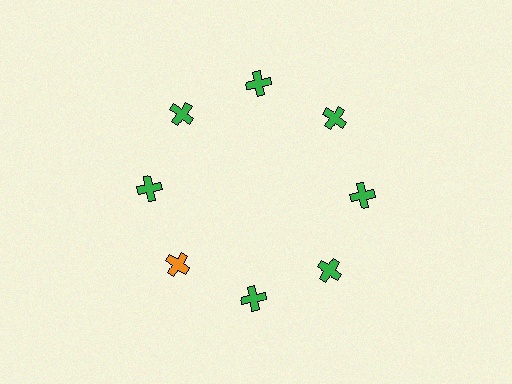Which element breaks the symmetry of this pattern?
The orange cross at roughly the 8 o'clock position breaks the symmetry. All other shapes are green crosses.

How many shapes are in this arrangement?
There are 8 shapes arranged in a ring pattern.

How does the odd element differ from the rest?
It has a different color: orange instead of green.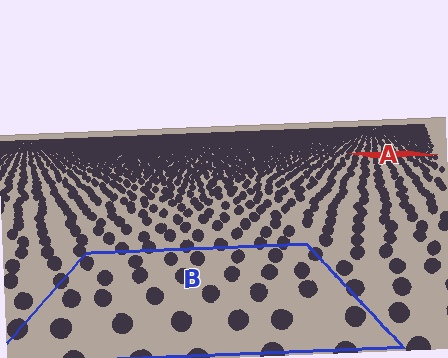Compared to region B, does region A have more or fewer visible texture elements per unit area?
Region A has more texture elements per unit area — they are packed more densely because it is farther away.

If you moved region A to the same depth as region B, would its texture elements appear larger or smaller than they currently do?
They would appear larger. At a closer depth, the same texture elements are projected at a bigger on-screen size.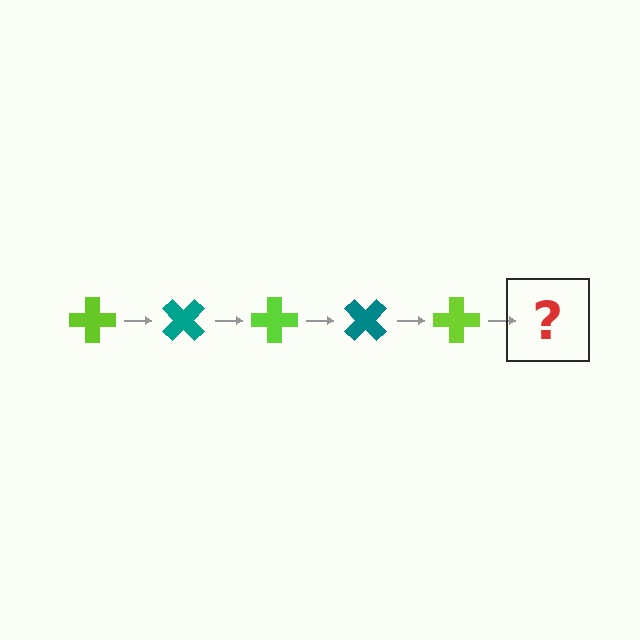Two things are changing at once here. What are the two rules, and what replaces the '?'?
The two rules are that it rotates 45 degrees each step and the color cycles through lime and teal. The '?' should be a teal cross, rotated 225 degrees from the start.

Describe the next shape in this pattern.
It should be a teal cross, rotated 225 degrees from the start.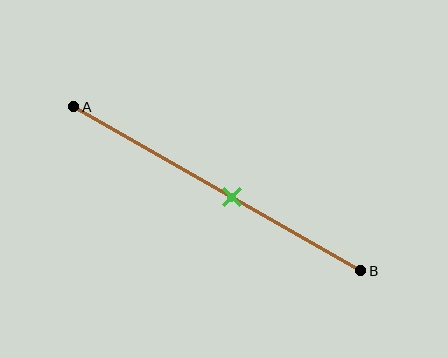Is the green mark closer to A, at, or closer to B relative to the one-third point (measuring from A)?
The green mark is closer to point B than the one-third point of segment AB.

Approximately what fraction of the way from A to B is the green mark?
The green mark is approximately 55% of the way from A to B.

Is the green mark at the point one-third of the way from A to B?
No, the mark is at about 55% from A, not at the 33% one-third point.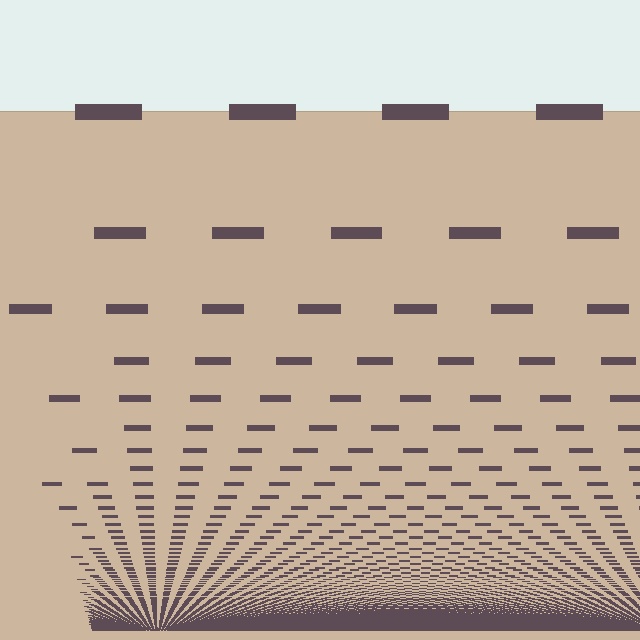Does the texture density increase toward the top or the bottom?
Density increases toward the bottom.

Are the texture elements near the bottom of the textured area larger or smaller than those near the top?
Smaller. The gradient is inverted — elements near the bottom are smaller and denser.